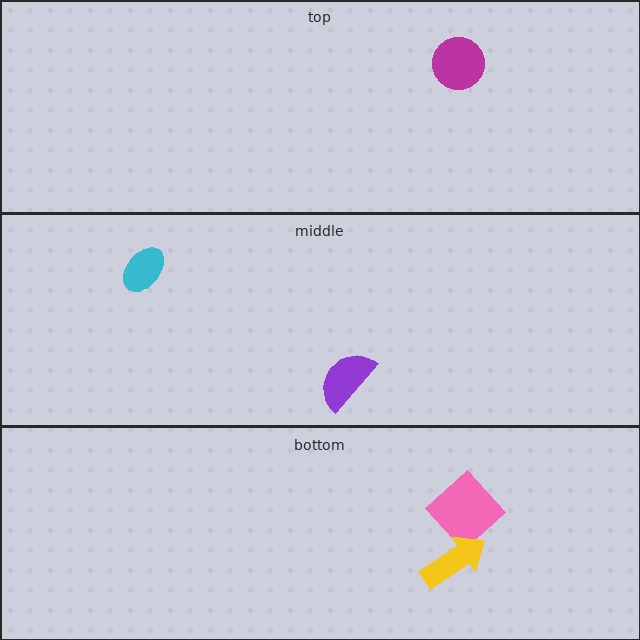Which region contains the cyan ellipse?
The middle region.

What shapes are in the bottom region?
The pink diamond, the yellow arrow.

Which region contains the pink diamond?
The bottom region.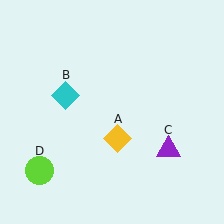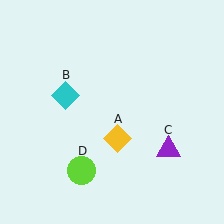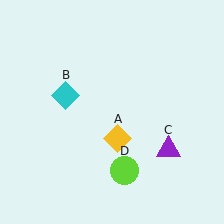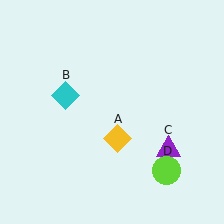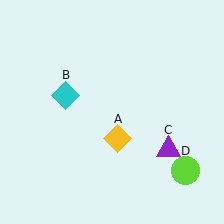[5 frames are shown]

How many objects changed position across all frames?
1 object changed position: lime circle (object D).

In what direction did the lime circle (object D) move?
The lime circle (object D) moved right.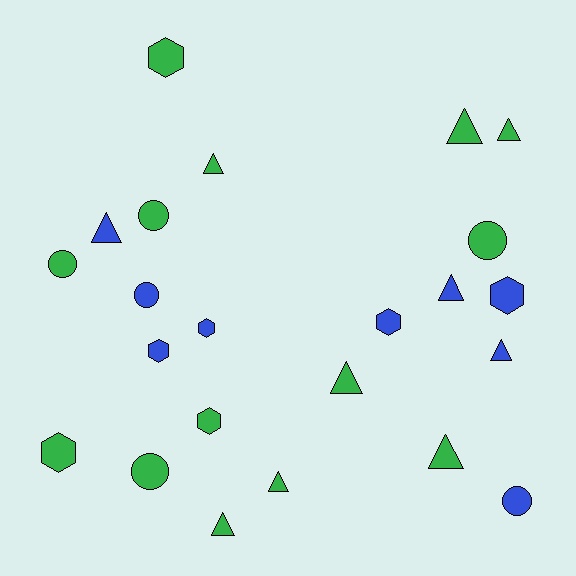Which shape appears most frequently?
Triangle, with 10 objects.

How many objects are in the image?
There are 23 objects.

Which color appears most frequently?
Green, with 14 objects.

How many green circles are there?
There are 4 green circles.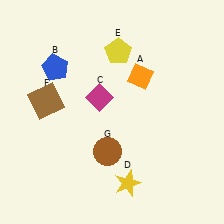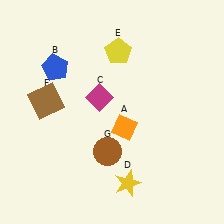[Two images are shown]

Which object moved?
The orange diamond (A) moved down.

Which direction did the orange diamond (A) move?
The orange diamond (A) moved down.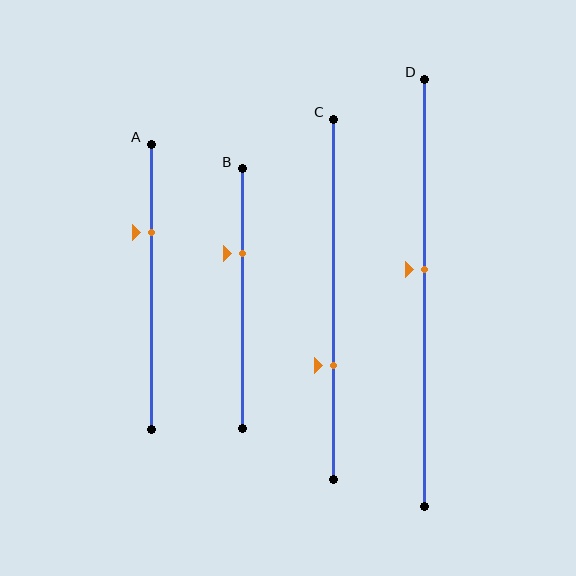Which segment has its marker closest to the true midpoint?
Segment D has its marker closest to the true midpoint.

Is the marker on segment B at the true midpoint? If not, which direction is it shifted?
No, the marker on segment B is shifted upward by about 18% of the segment length.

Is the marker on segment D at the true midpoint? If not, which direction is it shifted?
No, the marker on segment D is shifted upward by about 6% of the segment length.